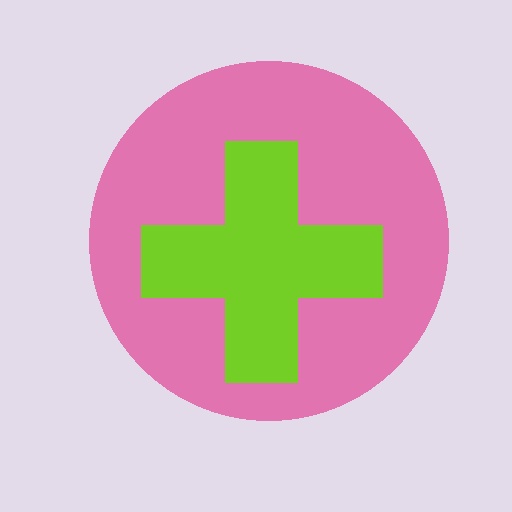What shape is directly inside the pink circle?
The lime cross.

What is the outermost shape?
The pink circle.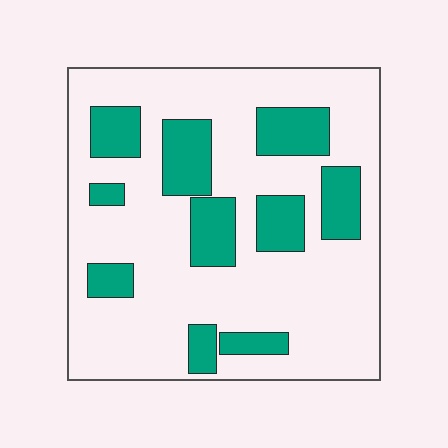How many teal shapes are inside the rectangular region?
10.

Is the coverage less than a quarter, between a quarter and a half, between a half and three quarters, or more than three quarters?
Less than a quarter.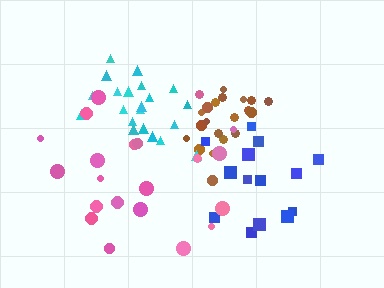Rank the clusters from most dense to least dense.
brown, cyan, blue, pink.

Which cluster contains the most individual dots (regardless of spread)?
Cyan (21).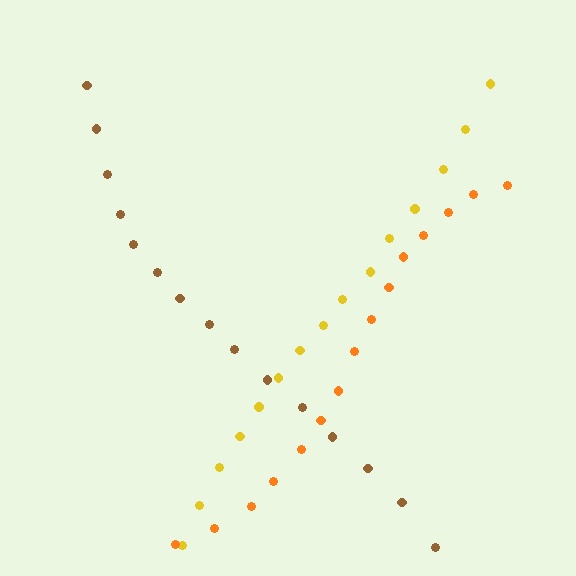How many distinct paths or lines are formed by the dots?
There are 3 distinct paths.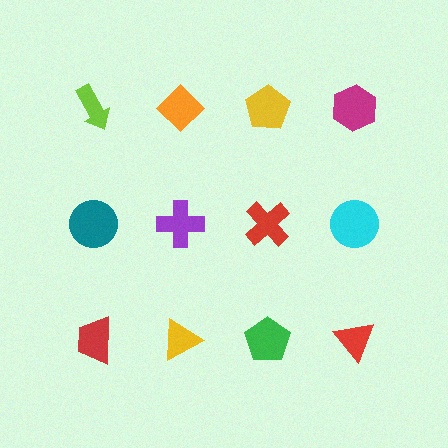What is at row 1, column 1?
A lime arrow.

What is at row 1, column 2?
An orange diamond.